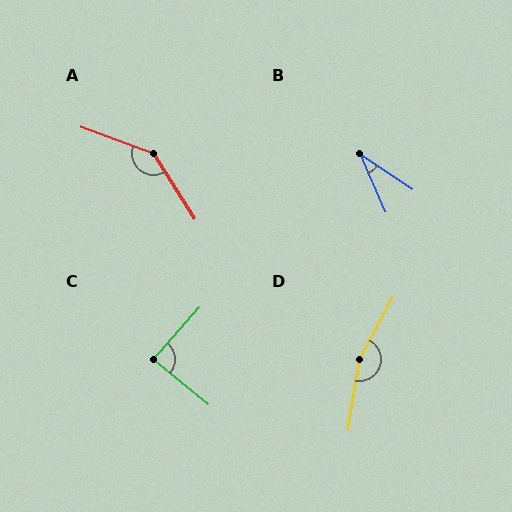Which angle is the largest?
D, at approximately 161 degrees.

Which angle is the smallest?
B, at approximately 32 degrees.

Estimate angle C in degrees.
Approximately 87 degrees.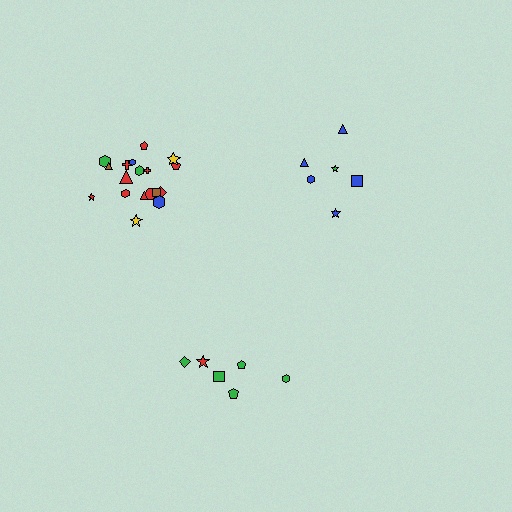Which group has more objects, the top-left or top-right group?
The top-left group.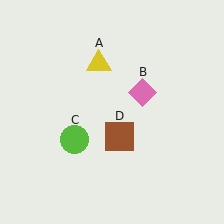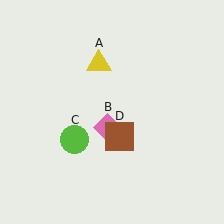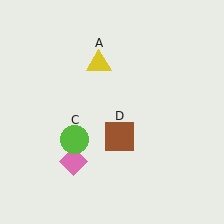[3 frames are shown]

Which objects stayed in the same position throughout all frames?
Yellow triangle (object A) and lime circle (object C) and brown square (object D) remained stationary.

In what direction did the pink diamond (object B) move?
The pink diamond (object B) moved down and to the left.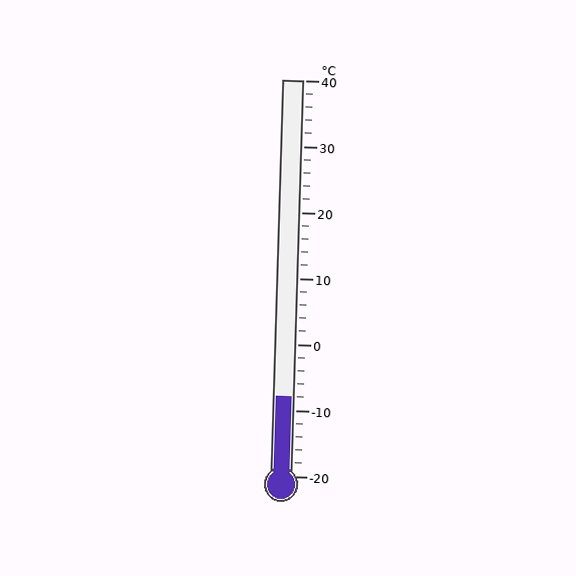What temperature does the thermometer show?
The thermometer shows approximately -8°C.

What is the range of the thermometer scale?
The thermometer scale ranges from -20°C to 40°C.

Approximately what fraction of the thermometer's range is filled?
The thermometer is filled to approximately 20% of its range.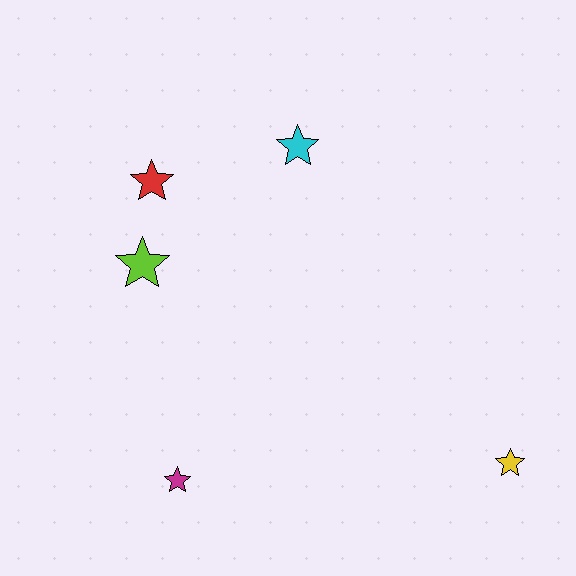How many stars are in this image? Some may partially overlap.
There are 5 stars.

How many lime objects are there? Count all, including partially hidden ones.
There is 1 lime object.